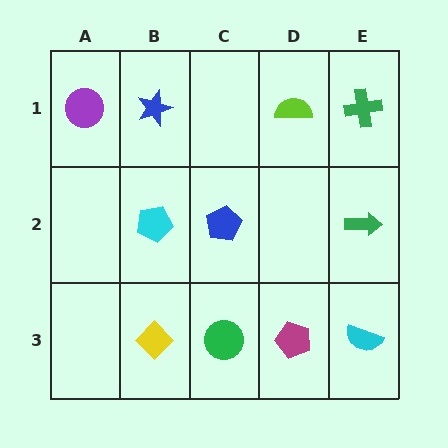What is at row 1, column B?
A blue star.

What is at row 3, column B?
A yellow diamond.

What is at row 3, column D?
A magenta pentagon.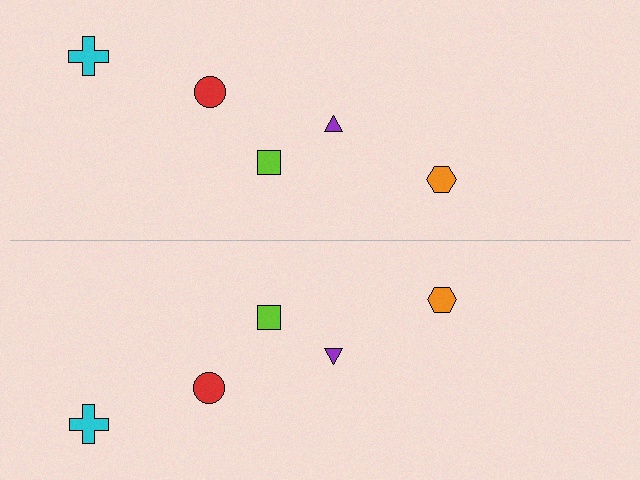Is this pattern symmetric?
Yes, this pattern has bilateral (reflection) symmetry.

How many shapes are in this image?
There are 10 shapes in this image.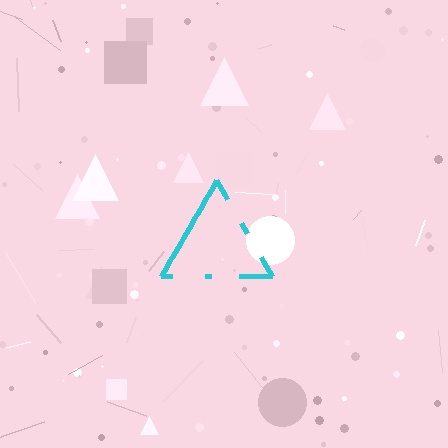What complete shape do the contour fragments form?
The contour fragments form a triangle.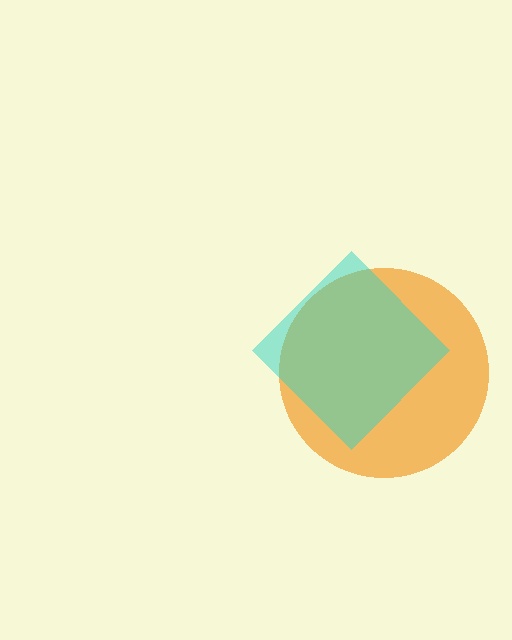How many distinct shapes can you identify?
There are 2 distinct shapes: an orange circle, a cyan diamond.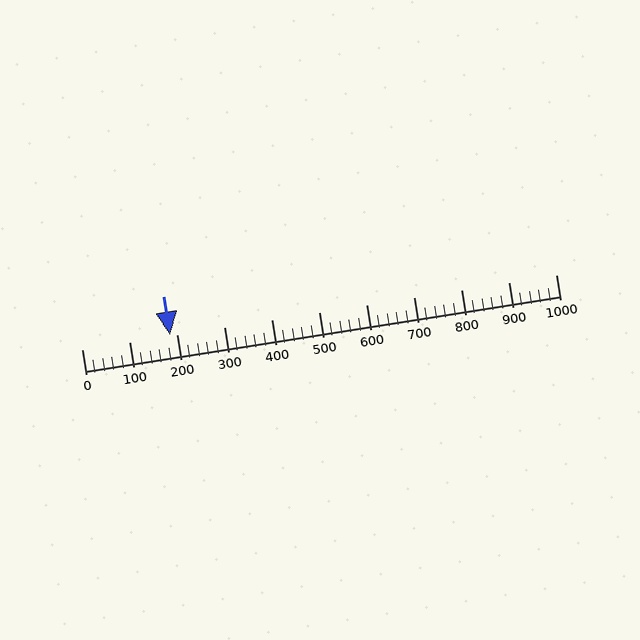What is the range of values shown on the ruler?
The ruler shows values from 0 to 1000.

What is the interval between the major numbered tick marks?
The major tick marks are spaced 100 units apart.